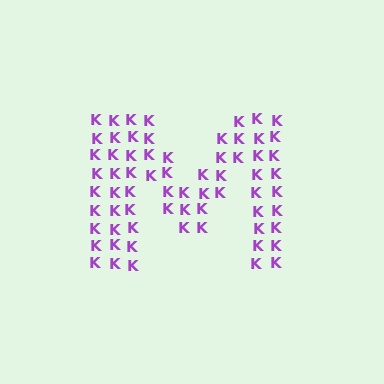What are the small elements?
The small elements are letter K's.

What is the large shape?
The large shape is the letter M.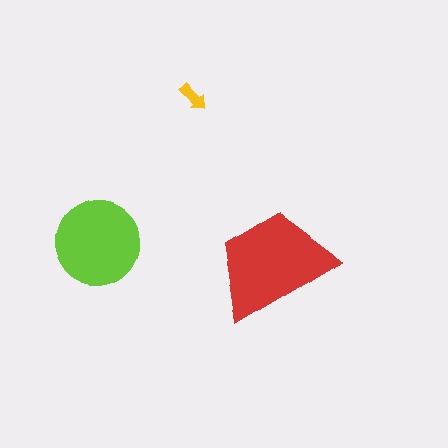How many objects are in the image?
There are 3 objects in the image.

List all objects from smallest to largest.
The yellow arrow, the lime circle, the red trapezoid.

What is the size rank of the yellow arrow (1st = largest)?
3rd.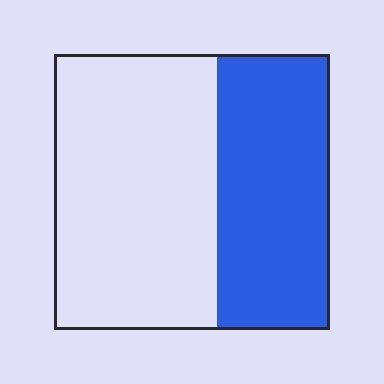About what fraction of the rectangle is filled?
About two fifths (2/5).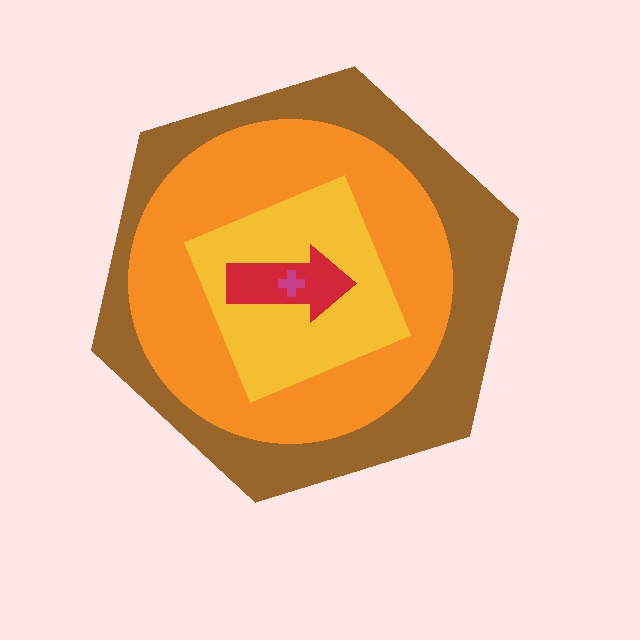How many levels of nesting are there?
5.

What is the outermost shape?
The brown hexagon.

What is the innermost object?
The magenta cross.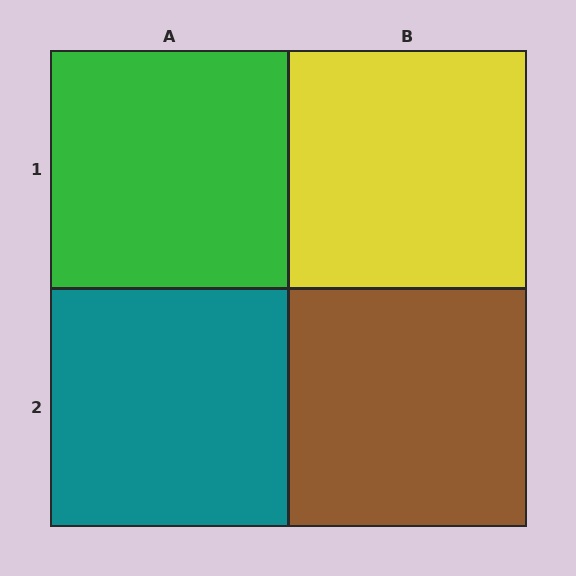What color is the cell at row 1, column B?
Yellow.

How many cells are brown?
1 cell is brown.